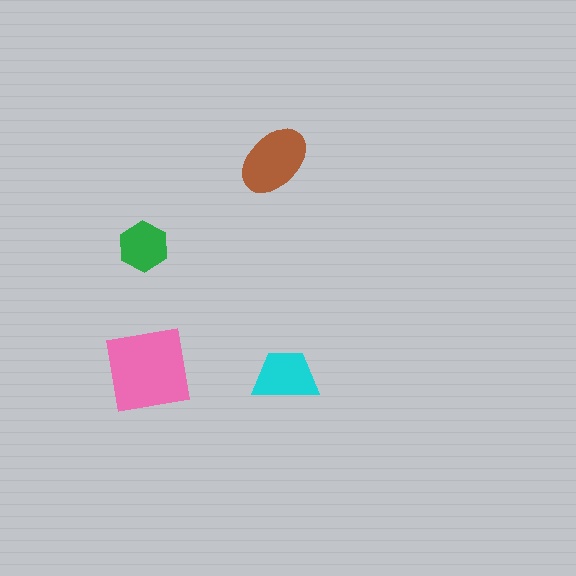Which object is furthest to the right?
The cyan trapezoid is rightmost.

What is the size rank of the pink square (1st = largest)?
1st.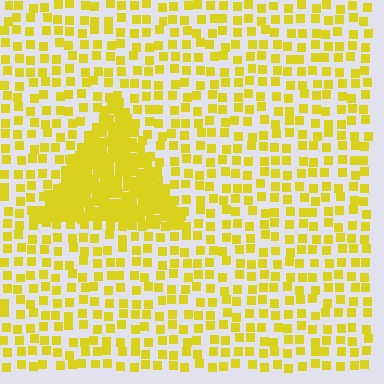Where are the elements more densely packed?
The elements are more densely packed inside the triangle boundary.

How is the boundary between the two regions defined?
The boundary is defined by a change in element density (approximately 2.8x ratio). All elements are the same color, size, and shape.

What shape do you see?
I see a triangle.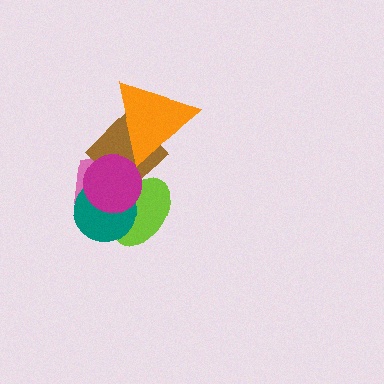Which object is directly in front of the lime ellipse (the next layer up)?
The teal circle is directly in front of the lime ellipse.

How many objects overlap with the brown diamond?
5 objects overlap with the brown diamond.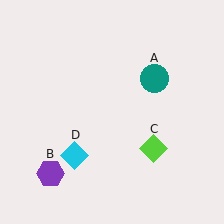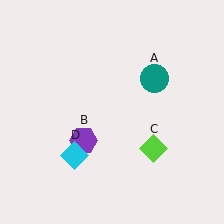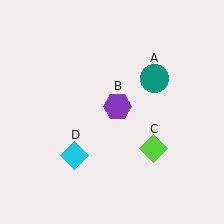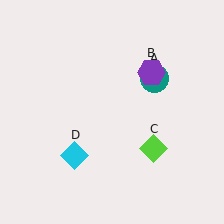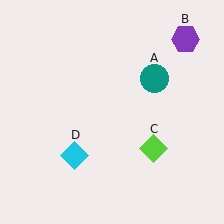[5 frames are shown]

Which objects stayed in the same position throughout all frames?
Teal circle (object A) and lime diamond (object C) and cyan diamond (object D) remained stationary.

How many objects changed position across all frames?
1 object changed position: purple hexagon (object B).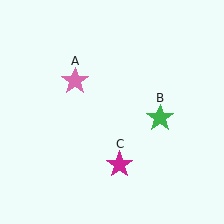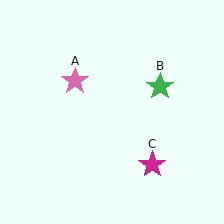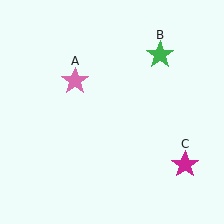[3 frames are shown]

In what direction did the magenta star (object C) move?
The magenta star (object C) moved right.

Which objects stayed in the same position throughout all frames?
Pink star (object A) remained stationary.